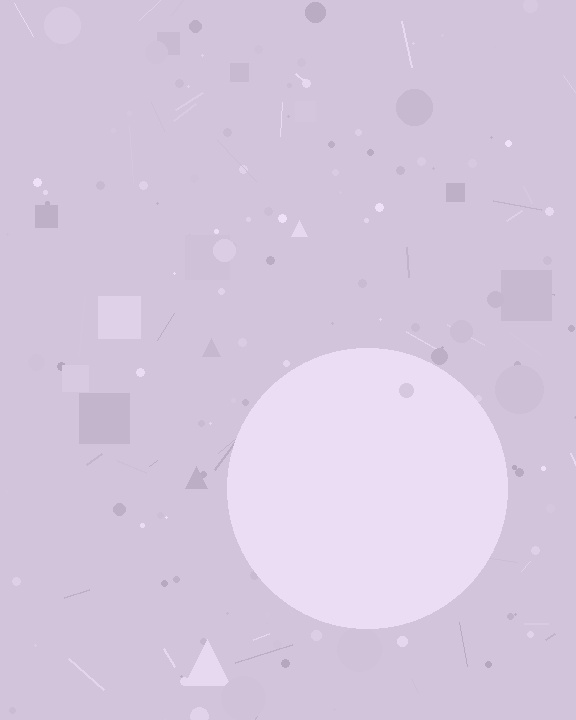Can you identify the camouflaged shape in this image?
The camouflaged shape is a circle.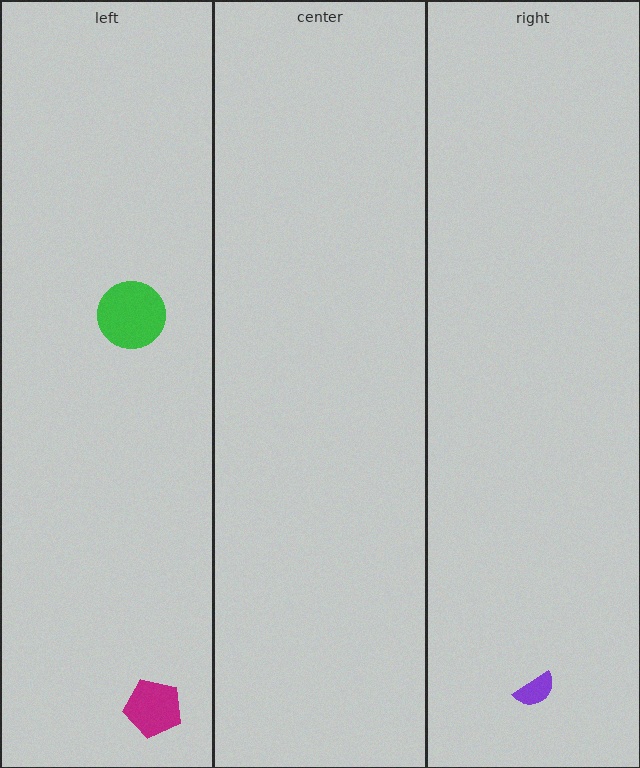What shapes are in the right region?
The purple semicircle.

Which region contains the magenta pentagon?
The left region.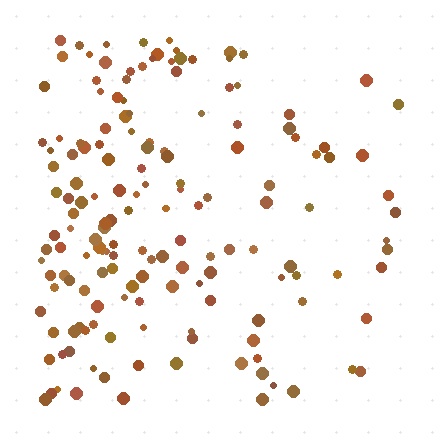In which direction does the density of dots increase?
From right to left, with the left side densest.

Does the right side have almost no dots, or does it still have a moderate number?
Still a moderate number, just noticeably fewer than the left.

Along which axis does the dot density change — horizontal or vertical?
Horizontal.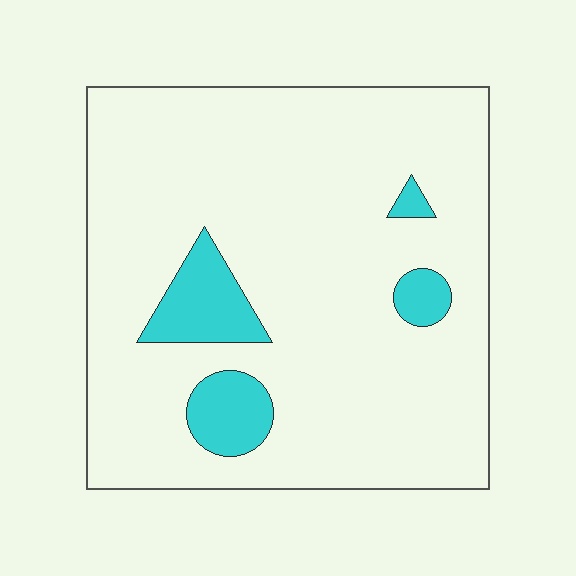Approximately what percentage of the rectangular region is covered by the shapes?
Approximately 10%.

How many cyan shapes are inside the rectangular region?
4.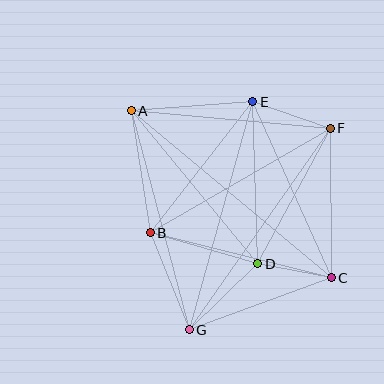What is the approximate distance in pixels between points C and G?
The distance between C and G is approximately 151 pixels.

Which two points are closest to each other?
Points C and D are closest to each other.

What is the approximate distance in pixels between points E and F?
The distance between E and F is approximately 82 pixels.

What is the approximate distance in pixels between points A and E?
The distance between A and E is approximately 122 pixels.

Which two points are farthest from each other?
Points A and C are farthest from each other.